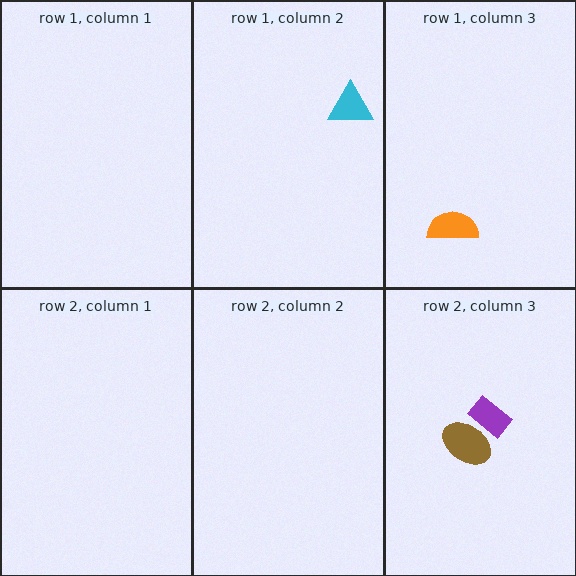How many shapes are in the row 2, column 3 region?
2.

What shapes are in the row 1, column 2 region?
The cyan triangle.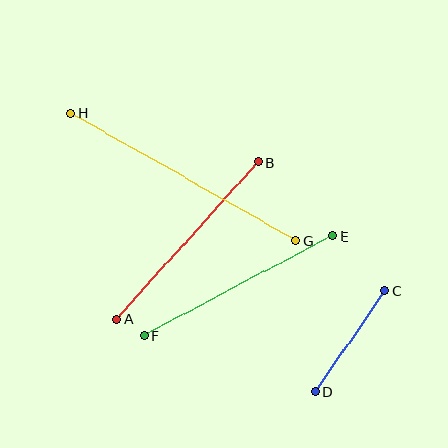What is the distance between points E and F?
The distance is approximately 213 pixels.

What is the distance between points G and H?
The distance is approximately 258 pixels.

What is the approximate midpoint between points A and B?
The midpoint is at approximately (187, 240) pixels.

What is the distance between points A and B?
The distance is approximately 211 pixels.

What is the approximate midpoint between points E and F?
The midpoint is at approximately (238, 286) pixels.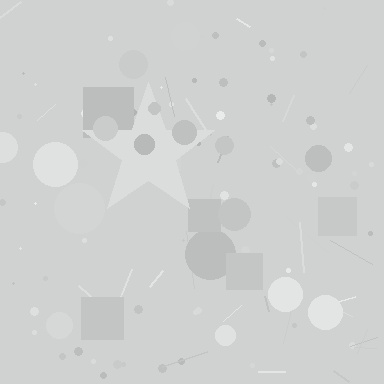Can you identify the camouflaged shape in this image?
The camouflaged shape is a star.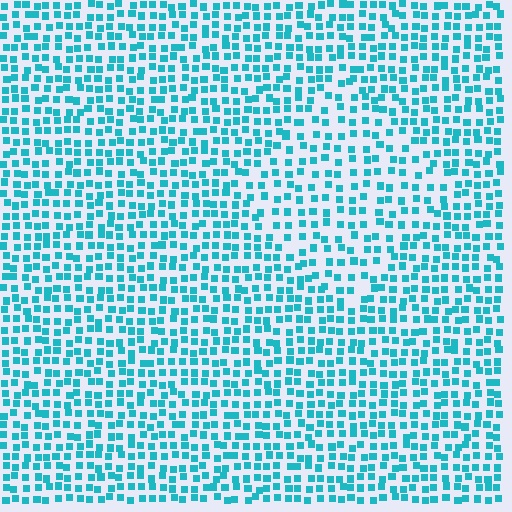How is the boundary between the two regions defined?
The boundary is defined by a change in element density (approximately 1.5x ratio). All elements are the same color, size, and shape.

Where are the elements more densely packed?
The elements are more densely packed outside the diamond boundary.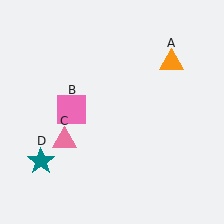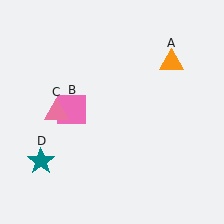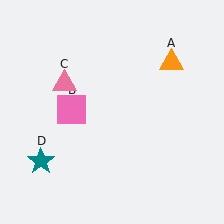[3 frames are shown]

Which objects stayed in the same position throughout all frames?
Orange triangle (object A) and pink square (object B) and teal star (object D) remained stationary.